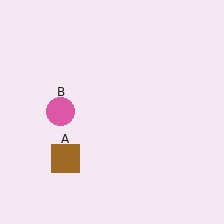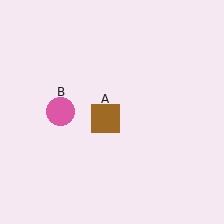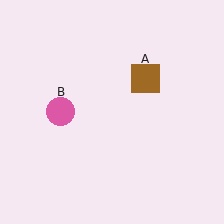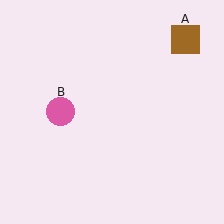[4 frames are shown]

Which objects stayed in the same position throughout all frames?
Pink circle (object B) remained stationary.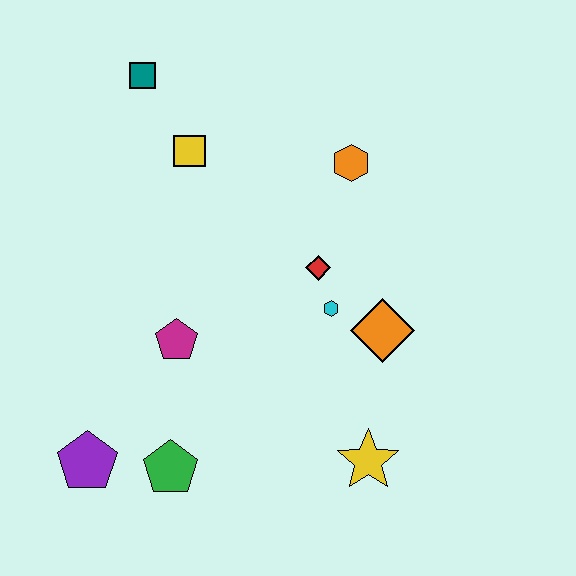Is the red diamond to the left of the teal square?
No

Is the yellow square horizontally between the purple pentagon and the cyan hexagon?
Yes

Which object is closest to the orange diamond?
The cyan hexagon is closest to the orange diamond.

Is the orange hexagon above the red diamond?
Yes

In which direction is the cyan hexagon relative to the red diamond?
The cyan hexagon is below the red diamond.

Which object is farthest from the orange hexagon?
The purple pentagon is farthest from the orange hexagon.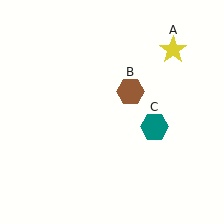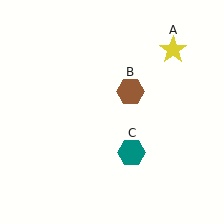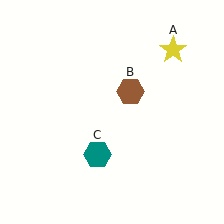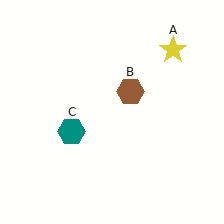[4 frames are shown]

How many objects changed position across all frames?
1 object changed position: teal hexagon (object C).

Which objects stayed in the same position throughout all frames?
Yellow star (object A) and brown hexagon (object B) remained stationary.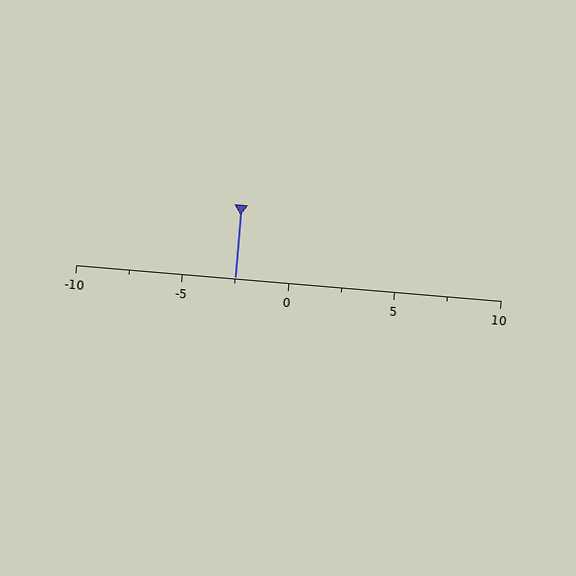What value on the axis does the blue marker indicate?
The marker indicates approximately -2.5.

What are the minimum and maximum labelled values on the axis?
The axis runs from -10 to 10.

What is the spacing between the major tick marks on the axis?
The major ticks are spaced 5 apart.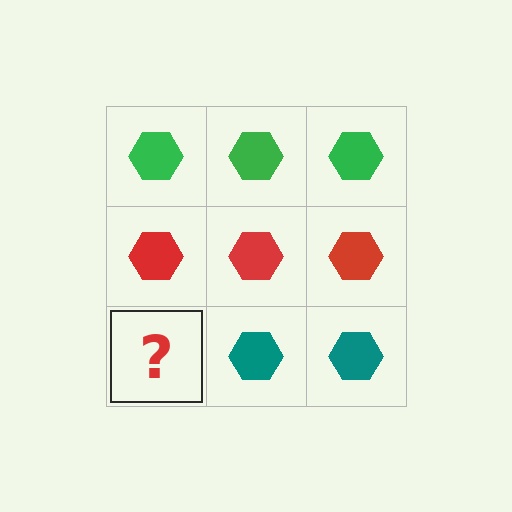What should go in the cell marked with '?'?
The missing cell should contain a teal hexagon.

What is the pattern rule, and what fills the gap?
The rule is that each row has a consistent color. The gap should be filled with a teal hexagon.